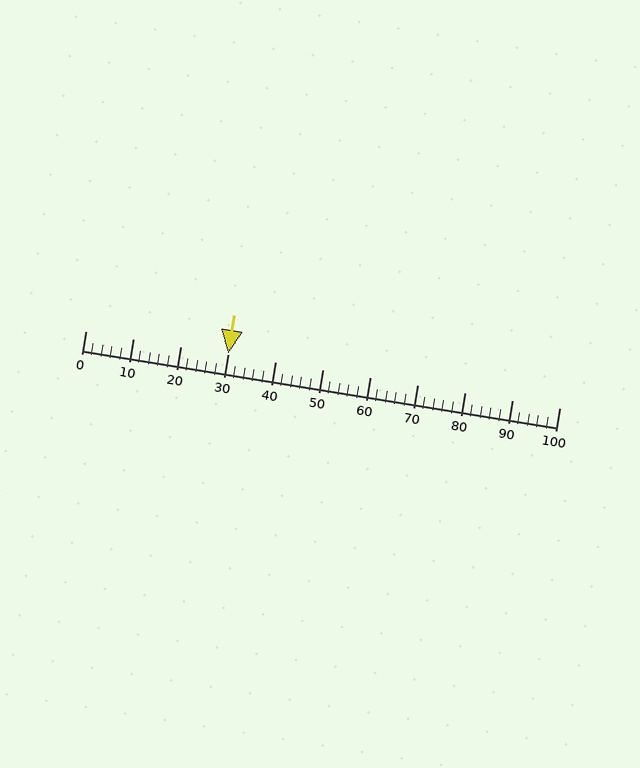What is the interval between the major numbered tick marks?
The major tick marks are spaced 10 units apart.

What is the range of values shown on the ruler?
The ruler shows values from 0 to 100.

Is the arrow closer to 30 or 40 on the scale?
The arrow is closer to 30.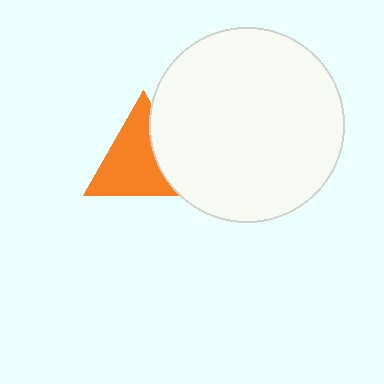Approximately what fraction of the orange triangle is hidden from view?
Roughly 31% of the orange triangle is hidden behind the white circle.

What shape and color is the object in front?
The object in front is a white circle.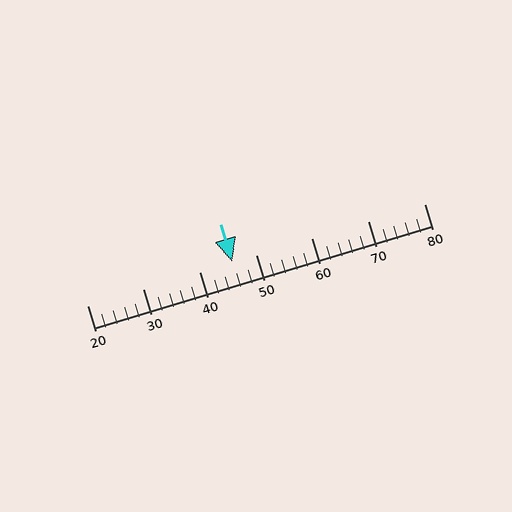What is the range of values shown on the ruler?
The ruler shows values from 20 to 80.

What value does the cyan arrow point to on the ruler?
The cyan arrow points to approximately 46.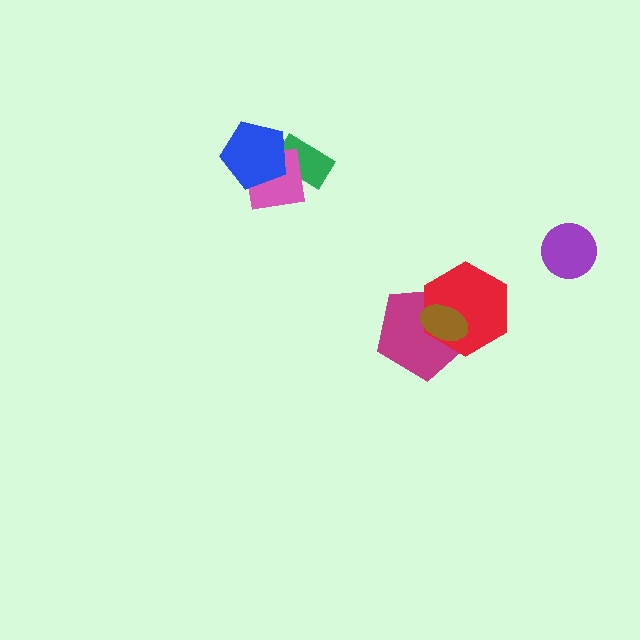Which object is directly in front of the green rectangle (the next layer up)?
The pink square is directly in front of the green rectangle.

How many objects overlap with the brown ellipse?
2 objects overlap with the brown ellipse.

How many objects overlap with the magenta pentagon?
2 objects overlap with the magenta pentagon.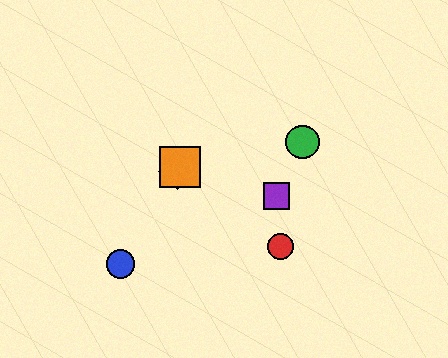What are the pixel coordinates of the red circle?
The red circle is at (280, 247).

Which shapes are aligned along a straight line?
The blue circle, the yellow diamond, the orange square are aligned along a straight line.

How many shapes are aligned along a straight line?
3 shapes (the blue circle, the yellow diamond, the orange square) are aligned along a straight line.